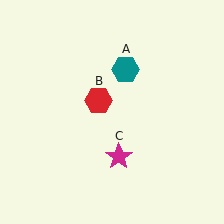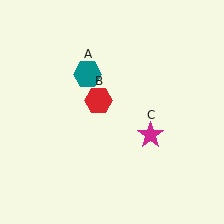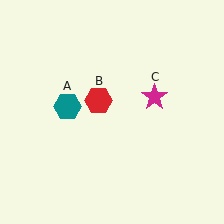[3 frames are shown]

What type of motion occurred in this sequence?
The teal hexagon (object A), magenta star (object C) rotated counterclockwise around the center of the scene.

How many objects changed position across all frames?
2 objects changed position: teal hexagon (object A), magenta star (object C).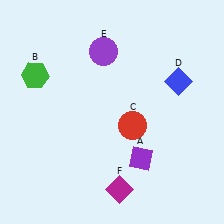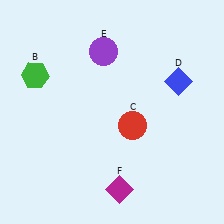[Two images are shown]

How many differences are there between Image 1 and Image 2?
There is 1 difference between the two images.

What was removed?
The purple diamond (A) was removed in Image 2.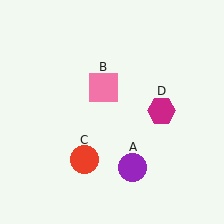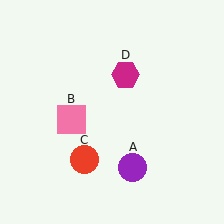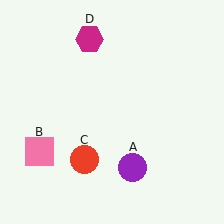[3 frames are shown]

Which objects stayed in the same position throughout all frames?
Purple circle (object A) and red circle (object C) remained stationary.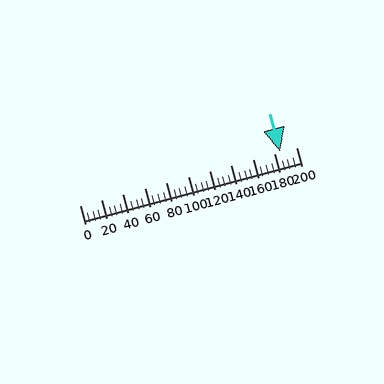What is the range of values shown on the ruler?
The ruler shows values from 0 to 200.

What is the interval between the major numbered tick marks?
The major tick marks are spaced 20 units apart.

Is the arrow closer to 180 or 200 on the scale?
The arrow is closer to 180.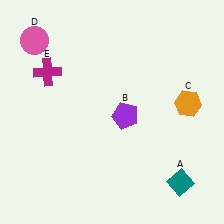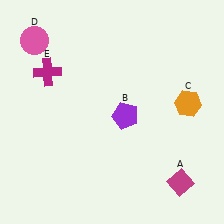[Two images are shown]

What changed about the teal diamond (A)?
In Image 1, A is teal. In Image 2, it changed to magenta.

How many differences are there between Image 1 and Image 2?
There is 1 difference between the two images.